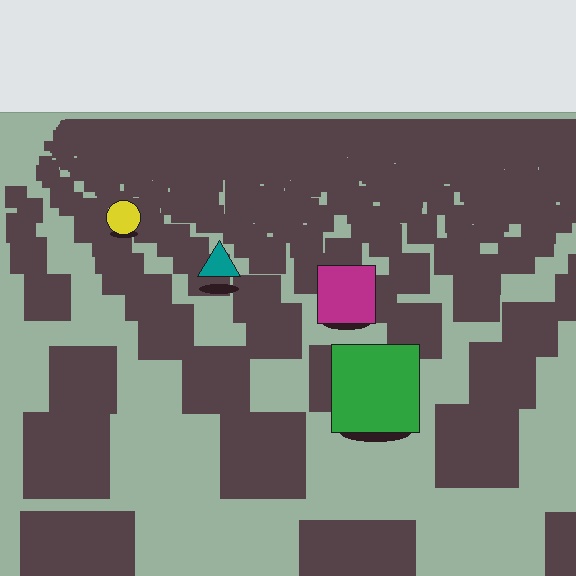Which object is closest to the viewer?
The green square is closest. The texture marks near it are larger and more spread out.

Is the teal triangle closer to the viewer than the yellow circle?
Yes. The teal triangle is closer — you can tell from the texture gradient: the ground texture is coarser near it.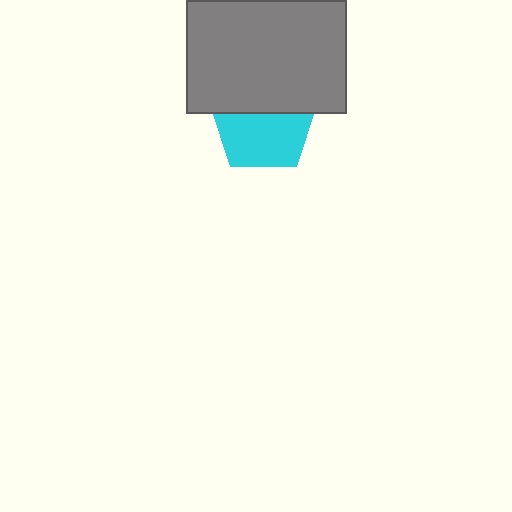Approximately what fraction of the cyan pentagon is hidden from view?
Roughly 42% of the cyan pentagon is hidden behind the gray rectangle.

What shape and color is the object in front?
The object in front is a gray rectangle.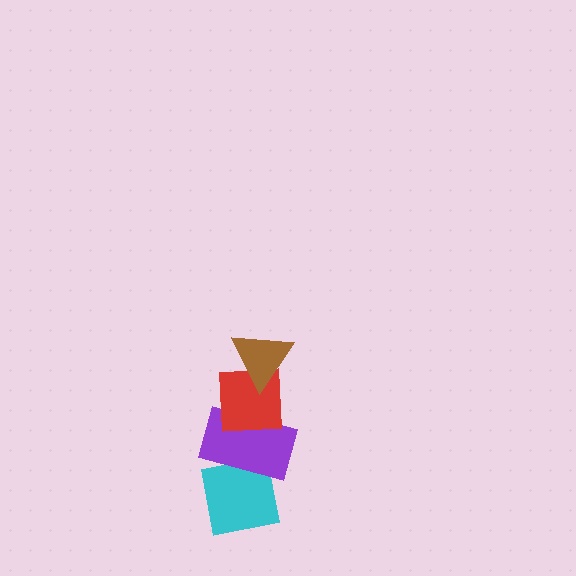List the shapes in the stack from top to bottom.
From top to bottom: the brown triangle, the red square, the purple rectangle, the cyan square.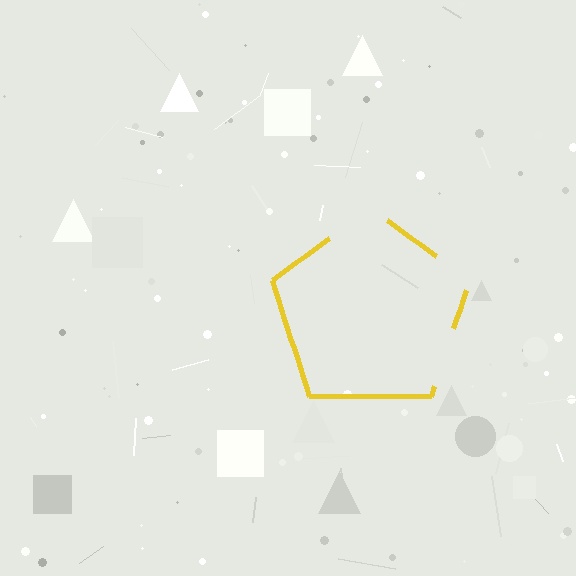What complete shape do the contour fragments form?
The contour fragments form a pentagon.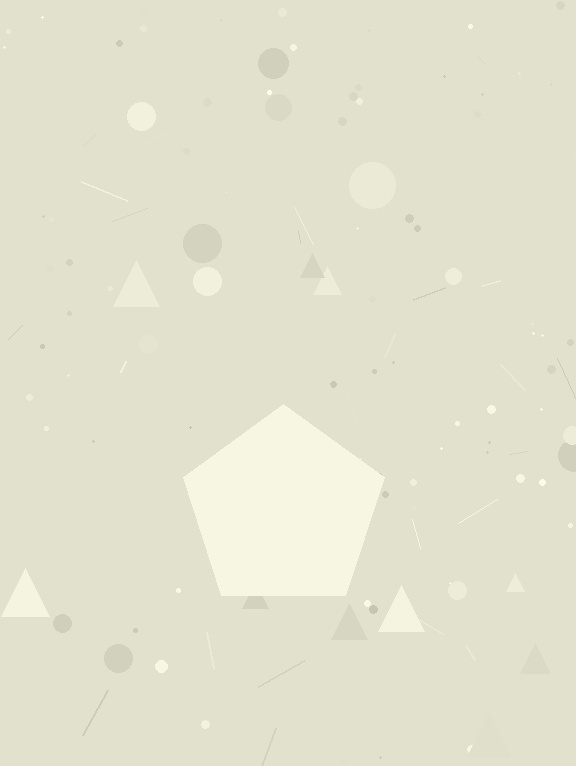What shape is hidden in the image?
A pentagon is hidden in the image.